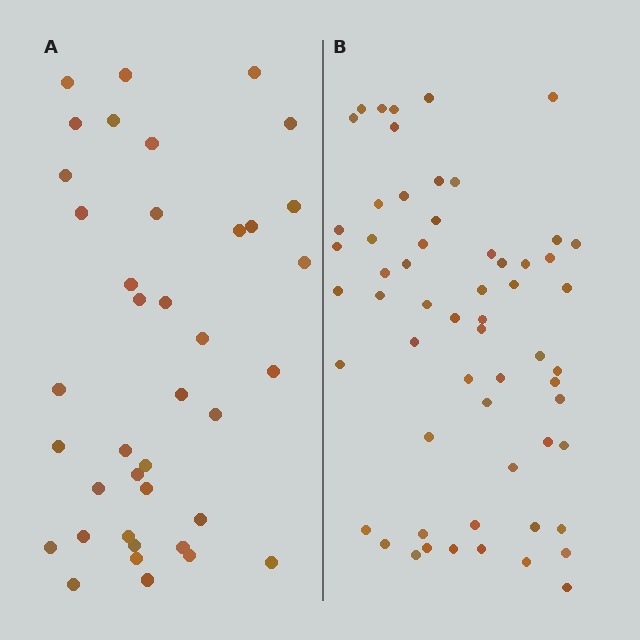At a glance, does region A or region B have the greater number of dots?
Region B (the right region) has more dots.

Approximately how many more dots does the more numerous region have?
Region B has approximately 20 more dots than region A.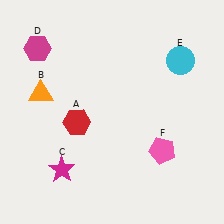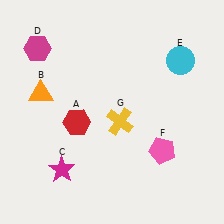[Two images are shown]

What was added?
A yellow cross (G) was added in Image 2.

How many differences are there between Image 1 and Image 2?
There is 1 difference between the two images.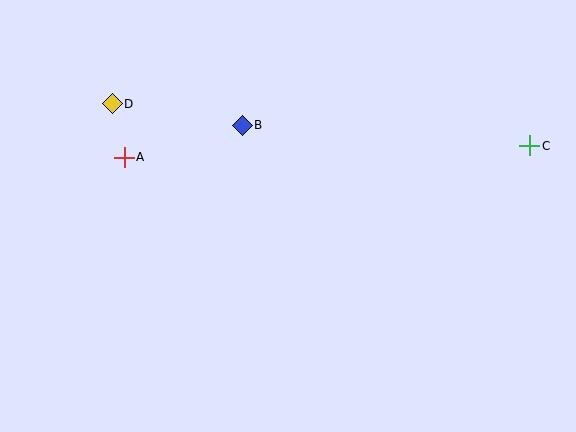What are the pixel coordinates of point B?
Point B is at (242, 125).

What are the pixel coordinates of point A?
Point A is at (124, 157).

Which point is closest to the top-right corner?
Point C is closest to the top-right corner.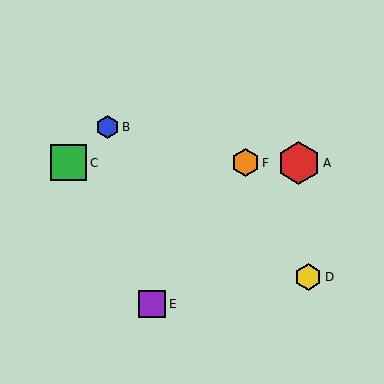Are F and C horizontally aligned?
Yes, both are at y≈163.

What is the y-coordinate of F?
Object F is at y≈163.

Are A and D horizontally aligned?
No, A is at y≈163 and D is at y≈277.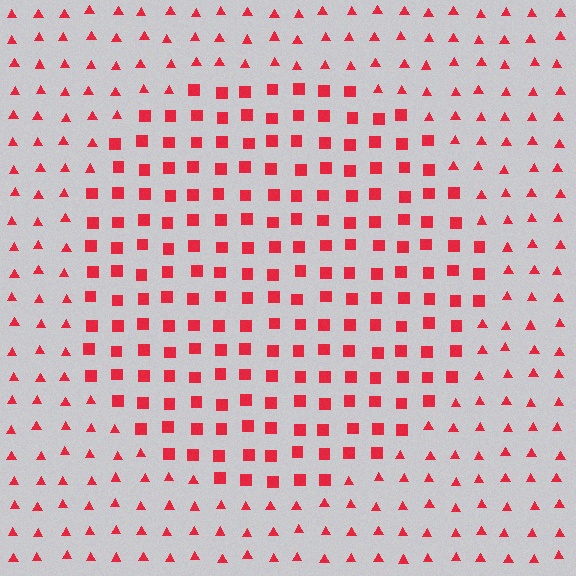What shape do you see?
I see a circle.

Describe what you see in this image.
The image is filled with small red elements arranged in a uniform grid. A circle-shaped region contains squares, while the surrounding area contains triangles. The boundary is defined purely by the change in element shape.